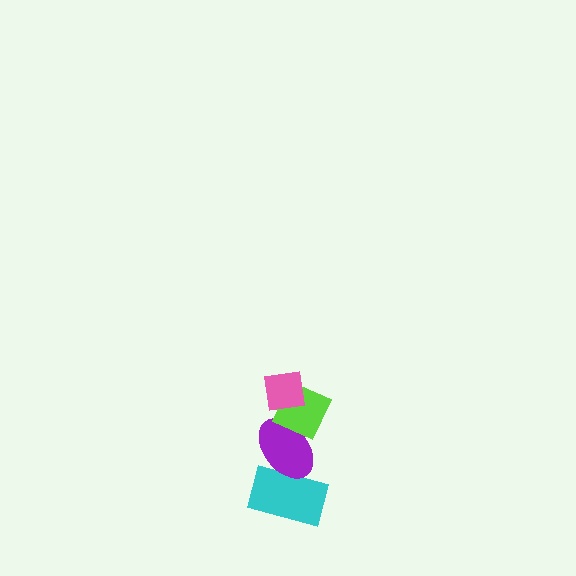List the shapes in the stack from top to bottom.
From top to bottom: the pink square, the lime diamond, the purple ellipse, the cyan rectangle.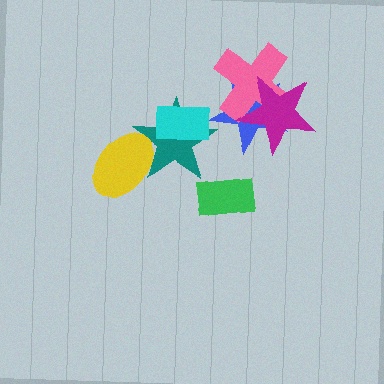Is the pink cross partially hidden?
Yes, it is partially covered by another shape.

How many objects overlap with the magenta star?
2 objects overlap with the magenta star.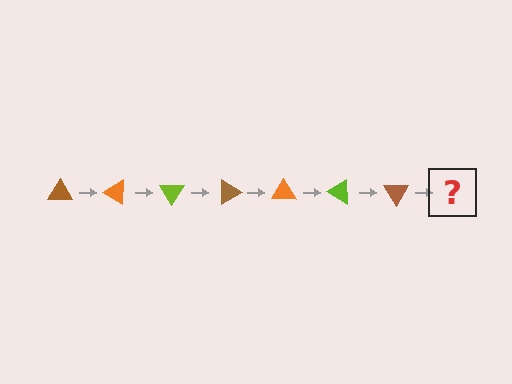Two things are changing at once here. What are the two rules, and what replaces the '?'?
The two rules are that it rotates 30 degrees each step and the color cycles through brown, orange, and lime. The '?' should be an orange triangle, rotated 210 degrees from the start.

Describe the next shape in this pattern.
It should be an orange triangle, rotated 210 degrees from the start.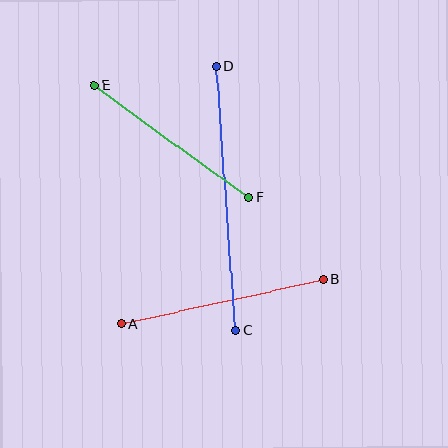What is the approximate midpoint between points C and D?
The midpoint is at approximately (226, 198) pixels.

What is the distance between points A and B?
The distance is approximately 206 pixels.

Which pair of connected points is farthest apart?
Points C and D are farthest apart.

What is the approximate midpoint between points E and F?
The midpoint is at approximately (171, 141) pixels.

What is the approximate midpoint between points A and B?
The midpoint is at approximately (222, 301) pixels.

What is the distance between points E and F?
The distance is approximately 190 pixels.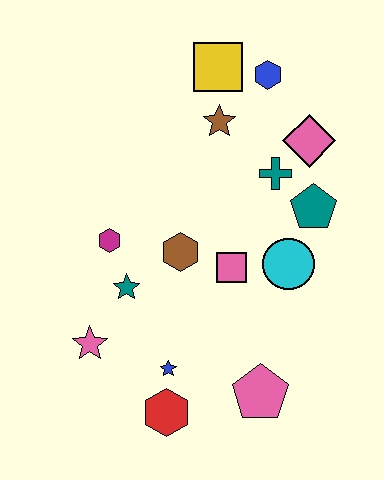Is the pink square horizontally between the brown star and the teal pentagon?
Yes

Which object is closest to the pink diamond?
The teal cross is closest to the pink diamond.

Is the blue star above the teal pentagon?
No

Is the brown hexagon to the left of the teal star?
No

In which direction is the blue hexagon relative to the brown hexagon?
The blue hexagon is above the brown hexagon.